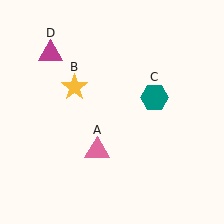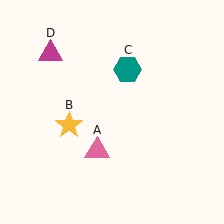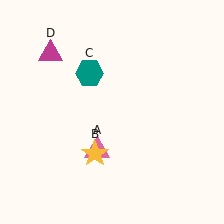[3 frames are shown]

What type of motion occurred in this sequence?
The yellow star (object B), teal hexagon (object C) rotated counterclockwise around the center of the scene.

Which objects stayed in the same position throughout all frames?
Pink triangle (object A) and magenta triangle (object D) remained stationary.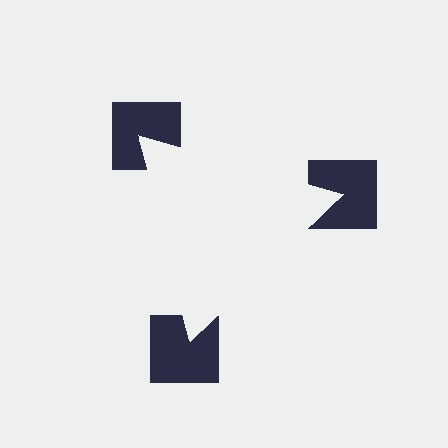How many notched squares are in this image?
There are 3 — one at each vertex of the illusory triangle.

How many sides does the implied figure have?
3 sides.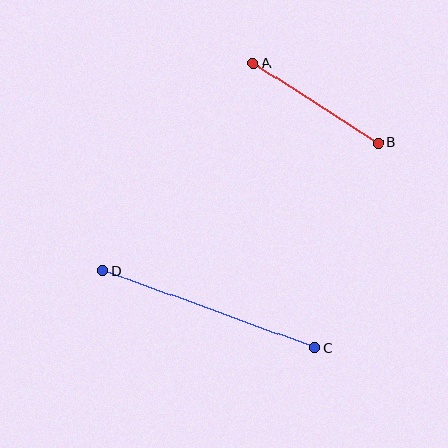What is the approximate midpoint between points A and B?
The midpoint is at approximately (316, 103) pixels.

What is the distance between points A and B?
The distance is approximately 148 pixels.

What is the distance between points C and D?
The distance is approximately 226 pixels.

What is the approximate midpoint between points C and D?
The midpoint is at approximately (209, 309) pixels.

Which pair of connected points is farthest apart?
Points C and D are farthest apart.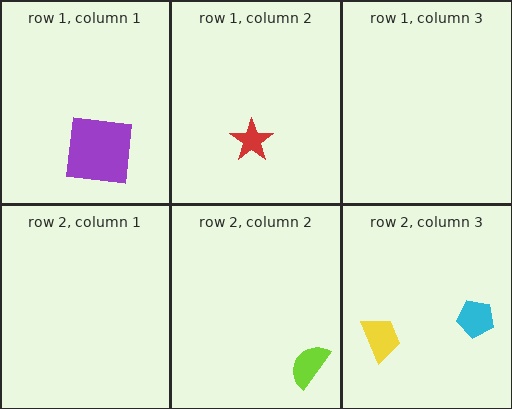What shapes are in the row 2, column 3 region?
The cyan pentagon, the yellow trapezoid.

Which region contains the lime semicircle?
The row 2, column 2 region.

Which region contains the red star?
The row 1, column 2 region.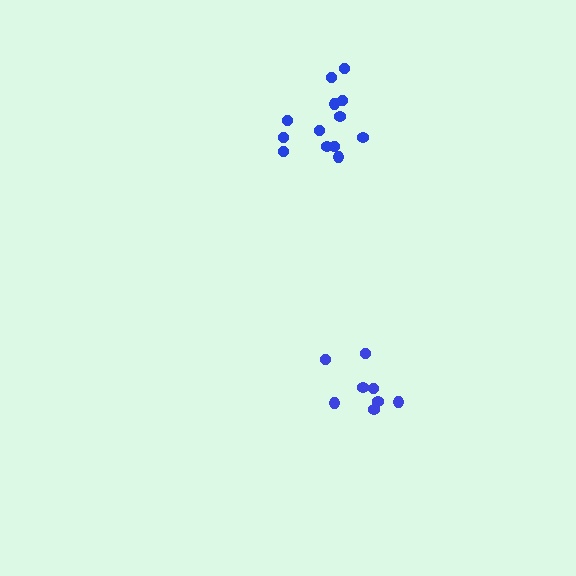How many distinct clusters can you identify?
There are 2 distinct clusters.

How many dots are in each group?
Group 1: 8 dots, Group 2: 13 dots (21 total).